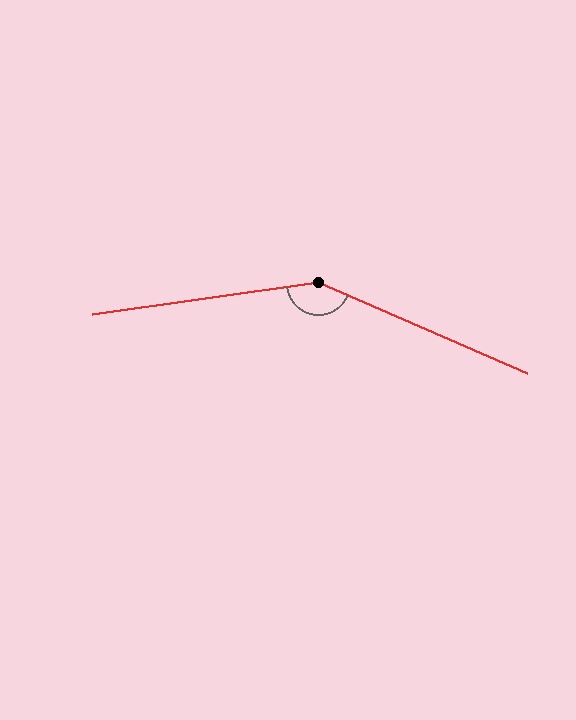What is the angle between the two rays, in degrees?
Approximately 149 degrees.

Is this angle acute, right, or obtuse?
It is obtuse.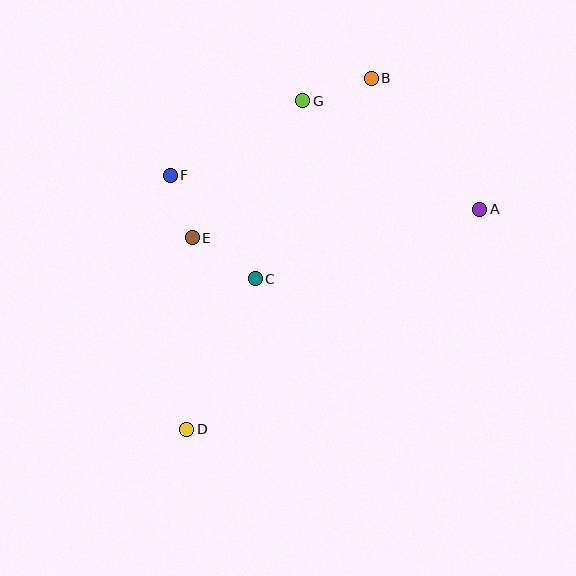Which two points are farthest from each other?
Points B and D are farthest from each other.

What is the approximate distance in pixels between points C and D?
The distance between C and D is approximately 165 pixels.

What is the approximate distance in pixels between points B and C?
The distance between B and C is approximately 232 pixels.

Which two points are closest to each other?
Points E and F are closest to each other.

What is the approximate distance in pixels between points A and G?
The distance between A and G is approximately 207 pixels.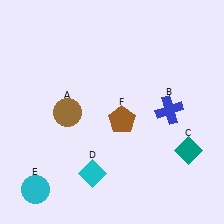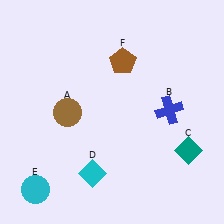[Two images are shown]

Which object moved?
The brown pentagon (F) moved up.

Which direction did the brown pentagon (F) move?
The brown pentagon (F) moved up.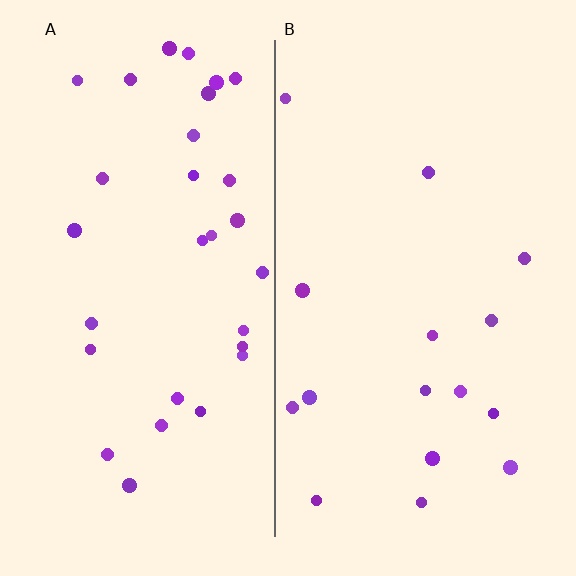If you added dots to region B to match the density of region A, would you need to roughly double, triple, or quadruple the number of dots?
Approximately double.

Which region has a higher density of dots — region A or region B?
A (the left).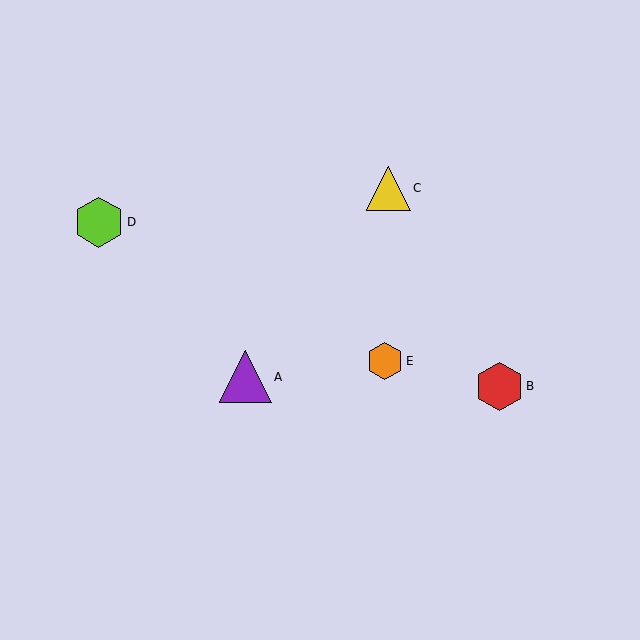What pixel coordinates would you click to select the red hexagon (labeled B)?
Click at (499, 386) to select the red hexagon B.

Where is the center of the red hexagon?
The center of the red hexagon is at (499, 386).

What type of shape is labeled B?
Shape B is a red hexagon.